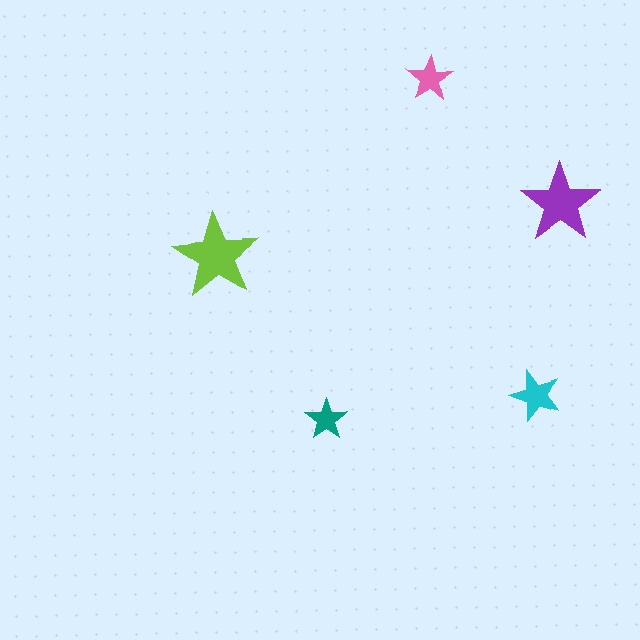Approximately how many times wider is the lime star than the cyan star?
About 1.5 times wider.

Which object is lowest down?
The teal star is bottommost.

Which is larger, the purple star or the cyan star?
The purple one.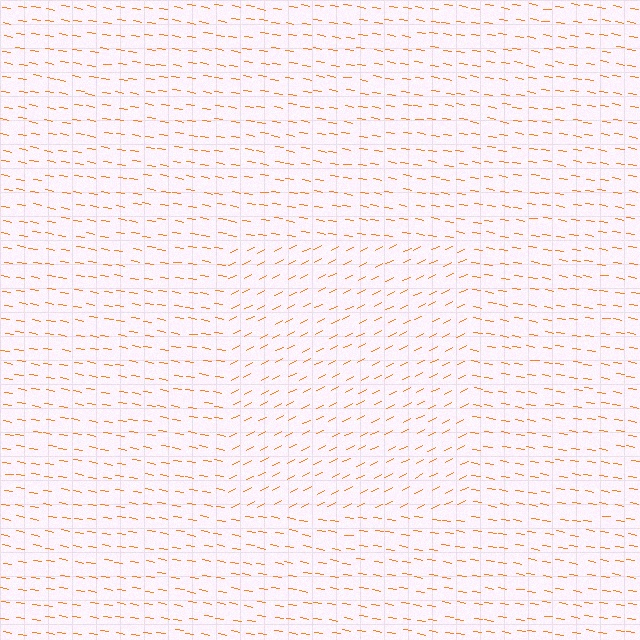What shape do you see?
I see a rectangle.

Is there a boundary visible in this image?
Yes, there is a texture boundary formed by a change in line orientation.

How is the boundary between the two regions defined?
The boundary is defined purely by a change in line orientation (approximately 36 degrees difference). All lines are the same color and thickness.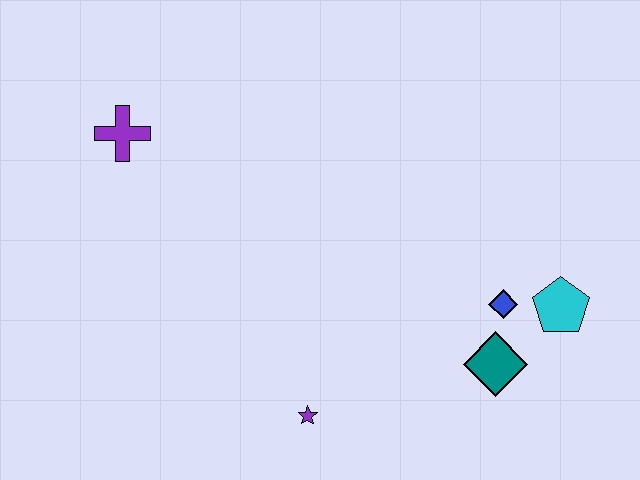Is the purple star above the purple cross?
No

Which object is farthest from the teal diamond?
The purple cross is farthest from the teal diamond.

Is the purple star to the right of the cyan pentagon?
No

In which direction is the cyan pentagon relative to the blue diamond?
The cyan pentagon is to the right of the blue diamond.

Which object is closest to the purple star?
The teal diamond is closest to the purple star.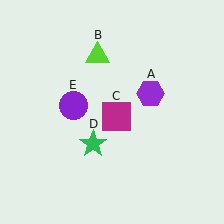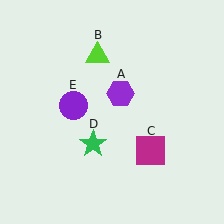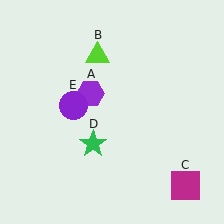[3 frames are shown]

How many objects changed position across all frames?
2 objects changed position: purple hexagon (object A), magenta square (object C).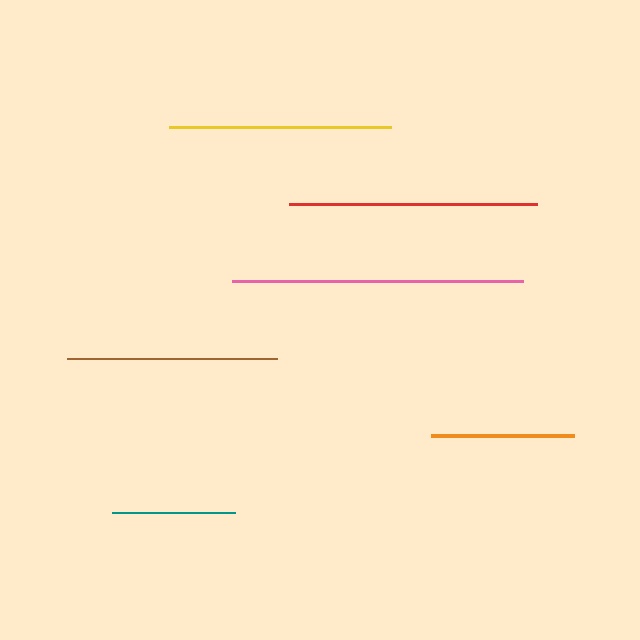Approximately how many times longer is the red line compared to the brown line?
The red line is approximately 1.2 times the length of the brown line.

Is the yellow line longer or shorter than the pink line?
The pink line is longer than the yellow line.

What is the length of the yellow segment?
The yellow segment is approximately 222 pixels long.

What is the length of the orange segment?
The orange segment is approximately 143 pixels long.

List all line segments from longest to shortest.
From longest to shortest: pink, red, yellow, brown, orange, teal.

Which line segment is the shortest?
The teal line is the shortest at approximately 124 pixels.